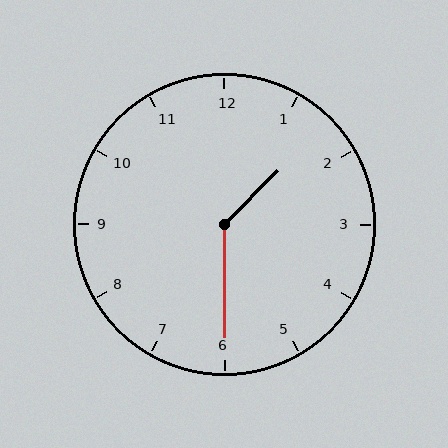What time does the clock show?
1:30.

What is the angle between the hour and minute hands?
Approximately 135 degrees.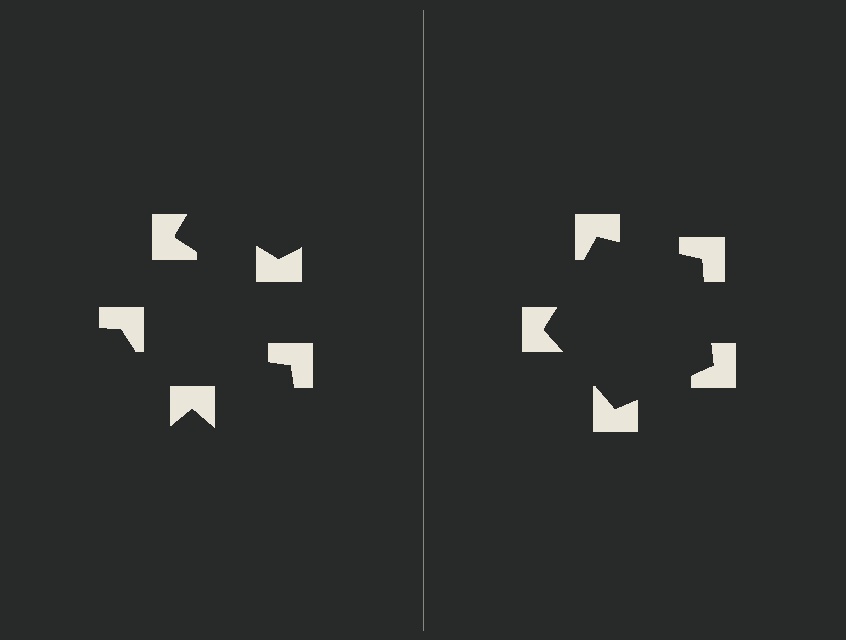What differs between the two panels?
The notched squares are positioned identically on both sides; only the wedge orientations differ. On the right they align to a pentagon; on the left they are misaligned.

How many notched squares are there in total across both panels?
10 — 5 on each side.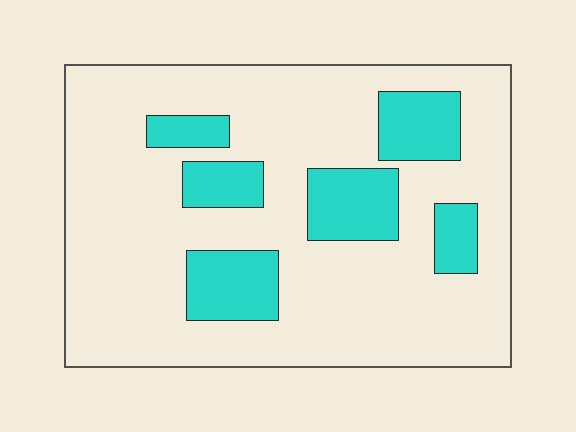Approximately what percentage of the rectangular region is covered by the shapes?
Approximately 20%.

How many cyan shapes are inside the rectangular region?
6.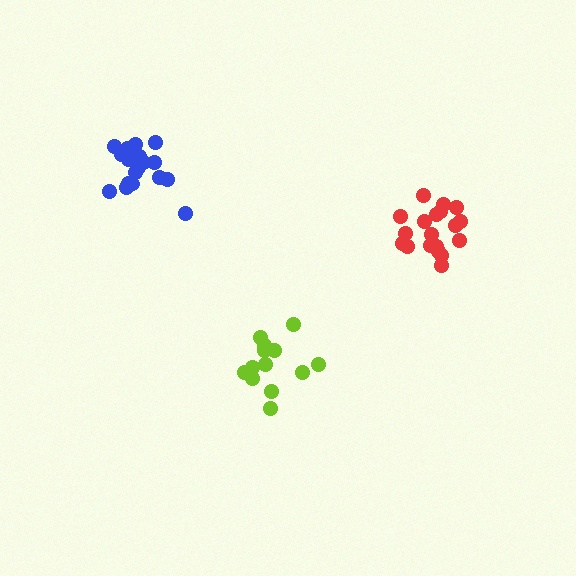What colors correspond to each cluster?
The clusters are colored: lime, blue, red.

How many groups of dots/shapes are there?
There are 3 groups.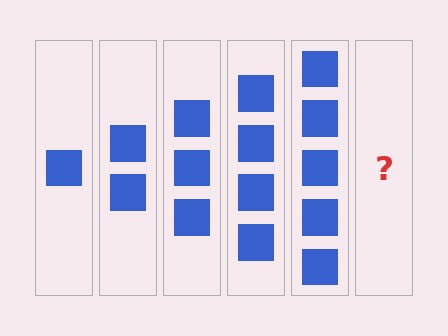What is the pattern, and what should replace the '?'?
The pattern is that each step adds one more square. The '?' should be 6 squares.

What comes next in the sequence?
The next element should be 6 squares.